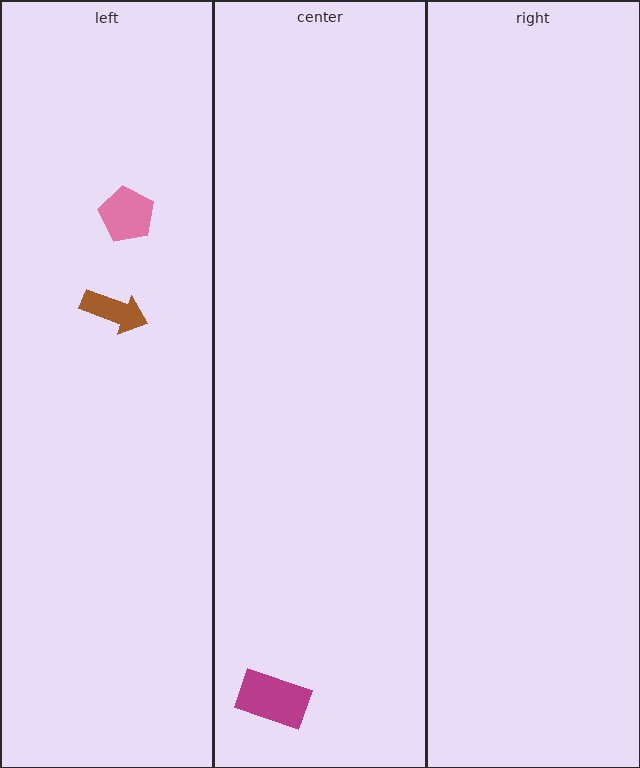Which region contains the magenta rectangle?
The center region.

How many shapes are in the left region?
2.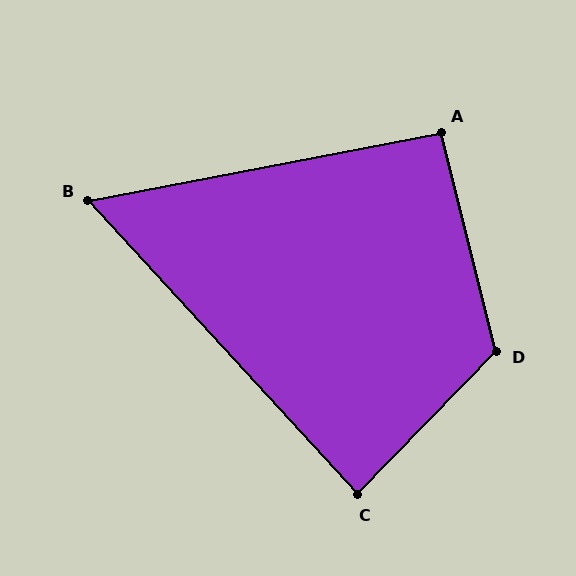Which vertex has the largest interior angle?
D, at approximately 122 degrees.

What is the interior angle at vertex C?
Approximately 87 degrees (approximately right).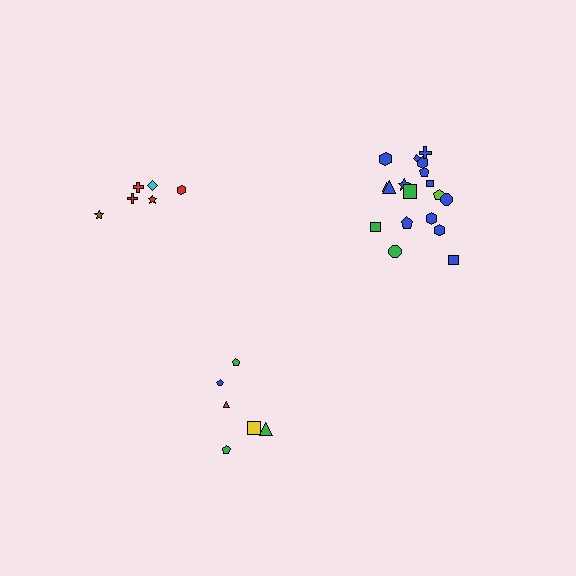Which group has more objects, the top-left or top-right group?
The top-right group.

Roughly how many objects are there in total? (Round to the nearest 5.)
Roughly 30 objects in total.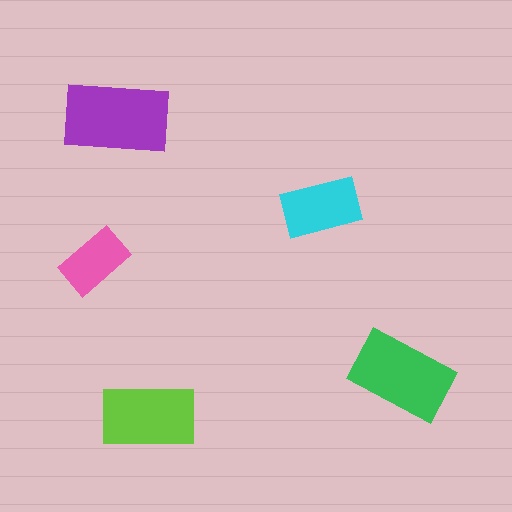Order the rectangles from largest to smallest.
the purple one, the green one, the lime one, the cyan one, the pink one.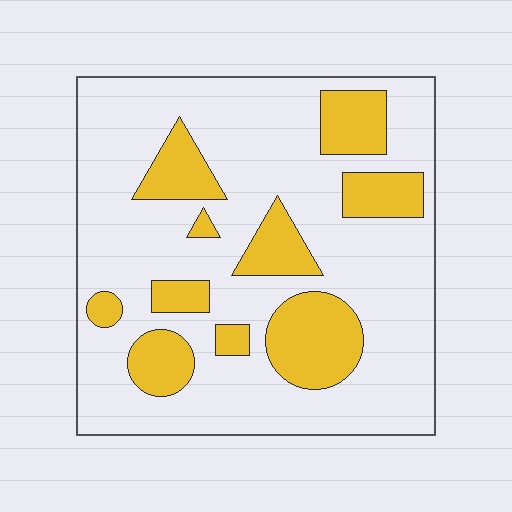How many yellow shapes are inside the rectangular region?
10.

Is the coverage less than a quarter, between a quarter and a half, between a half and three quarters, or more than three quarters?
Less than a quarter.